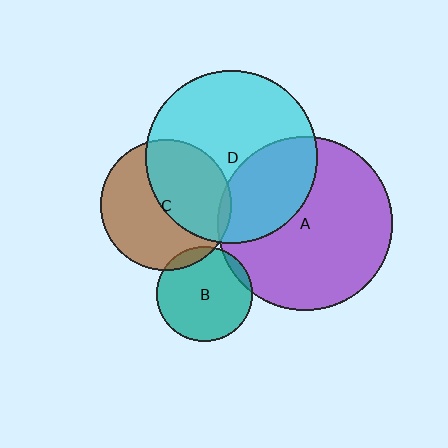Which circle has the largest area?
Circle A (purple).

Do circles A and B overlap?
Yes.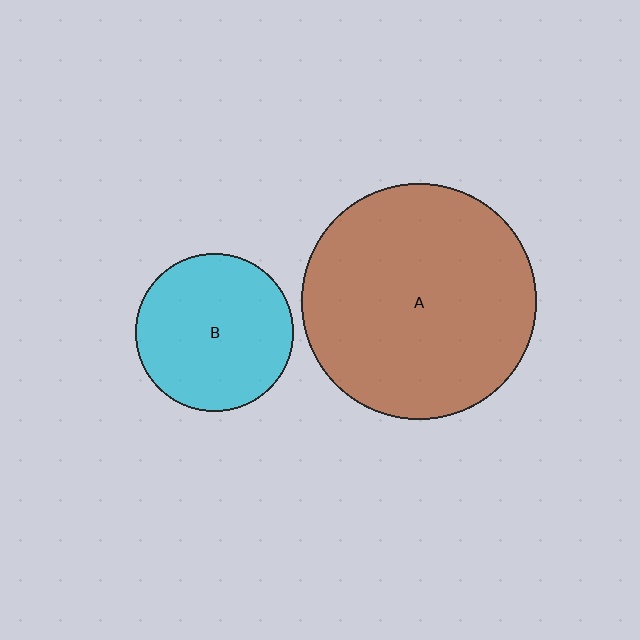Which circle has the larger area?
Circle A (brown).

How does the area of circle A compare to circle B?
Approximately 2.2 times.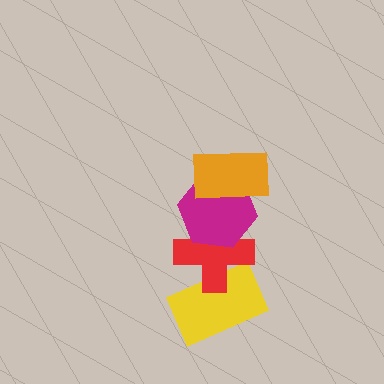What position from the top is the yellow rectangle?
The yellow rectangle is 4th from the top.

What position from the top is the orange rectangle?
The orange rectangle is 1st from the top.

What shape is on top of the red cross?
The magenta hexagon is on top of the red cross.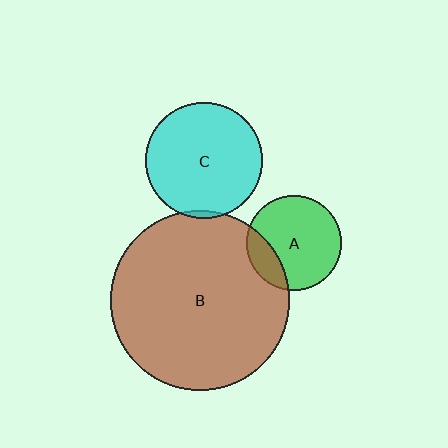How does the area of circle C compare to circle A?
Approximately 1.5 times.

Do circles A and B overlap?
Yes.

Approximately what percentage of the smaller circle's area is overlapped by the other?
Approximately 20%.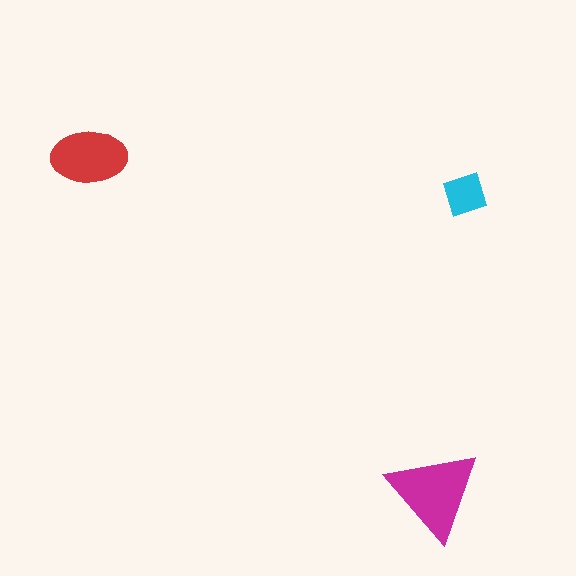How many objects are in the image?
There are 3 objects in the image.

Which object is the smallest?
The cyan diamond.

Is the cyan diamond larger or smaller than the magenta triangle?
Smaller.